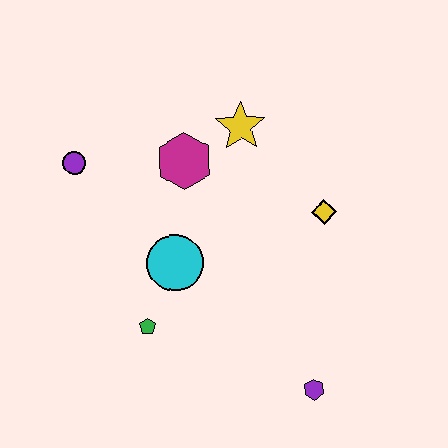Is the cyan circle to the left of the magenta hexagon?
Yes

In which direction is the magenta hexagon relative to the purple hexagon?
The magenta hexagon is above the purple hexagon.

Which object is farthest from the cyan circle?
The purple hexagon is farthest from the cyan circle.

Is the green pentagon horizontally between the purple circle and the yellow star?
Yes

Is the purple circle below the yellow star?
Yes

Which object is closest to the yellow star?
The magenta hexagon is closest to the yellow star.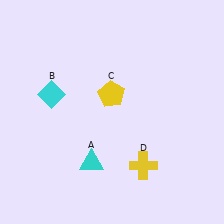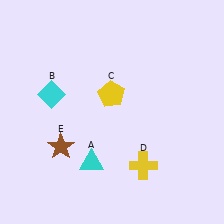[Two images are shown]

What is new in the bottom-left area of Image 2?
A brown star (E) was added in the bottom-left area of Image 2.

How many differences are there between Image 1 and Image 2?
There is 1 difference between the two images.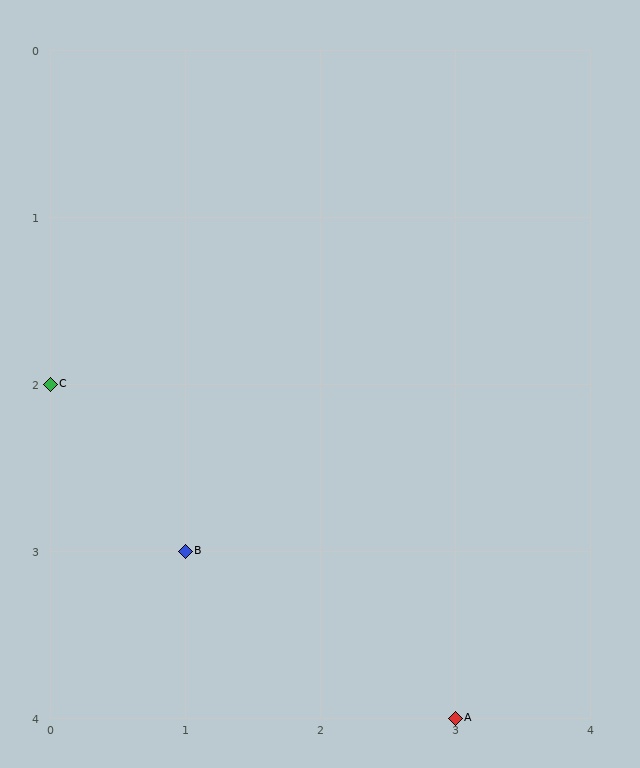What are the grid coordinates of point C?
Point C is at grid coordinates (0, 2).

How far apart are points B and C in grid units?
Points B and C are 1 column and 1 row apart (about 1.4 grid units diagonally).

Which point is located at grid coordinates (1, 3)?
Point B is at (1, 3).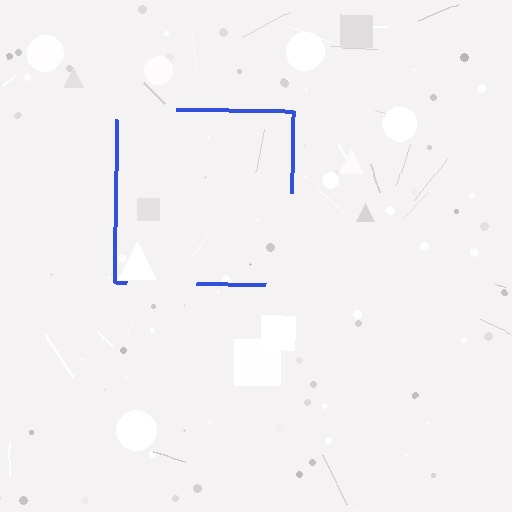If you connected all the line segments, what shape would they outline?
They would outline a square.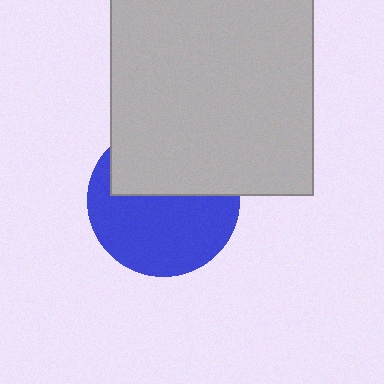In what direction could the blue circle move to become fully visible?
The blue circle could move down. That would shift it out from behind the light gray square entirely.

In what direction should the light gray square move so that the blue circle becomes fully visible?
The light gray square should move up. That is the shortest direction to clear the overlap and leave the blue circle fully visible.